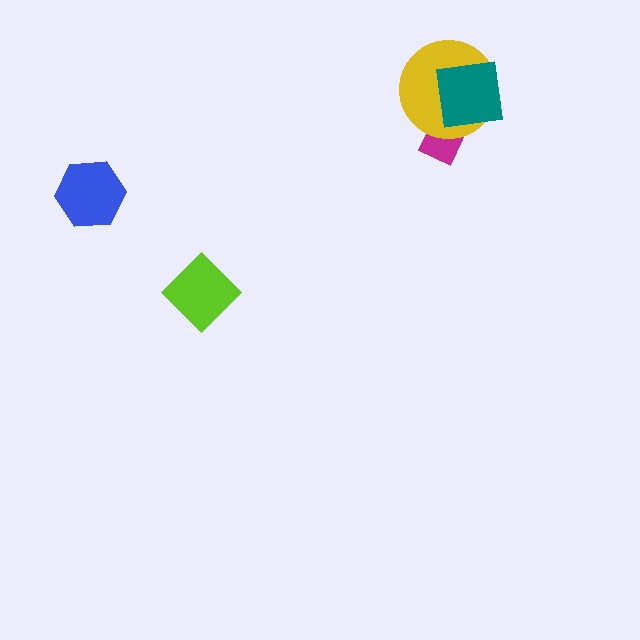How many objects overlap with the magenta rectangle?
2 objects overlap with the magenta rectangle.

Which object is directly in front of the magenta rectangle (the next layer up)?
The yellow circle is directly in front of the magenta rectangle.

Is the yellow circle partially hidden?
Yes, it is partially covered by another shape.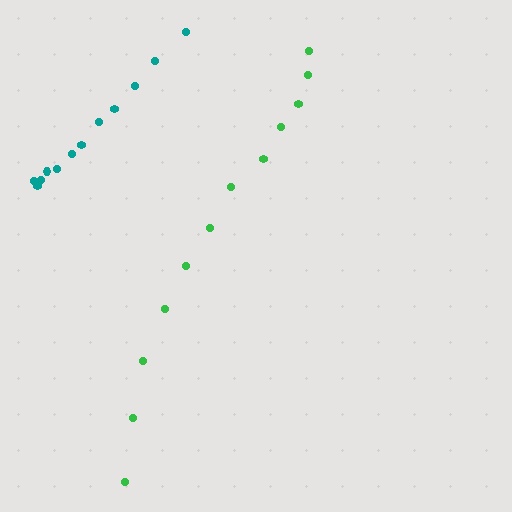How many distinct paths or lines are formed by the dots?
There are 2 distinct paths.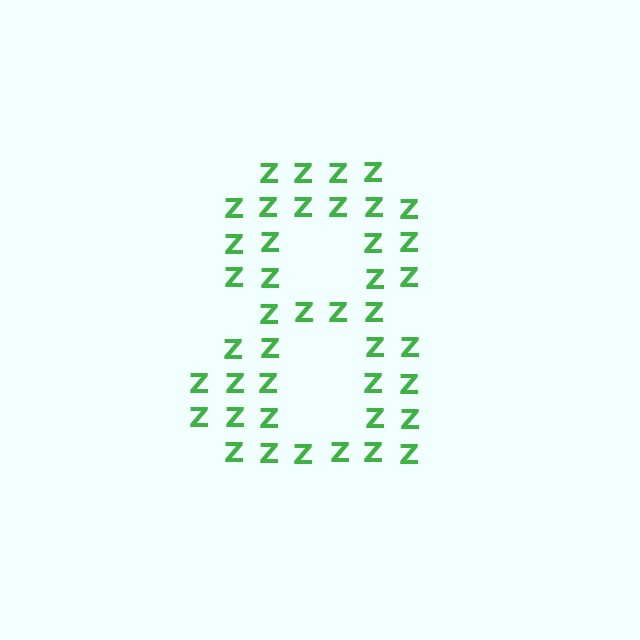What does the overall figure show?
The overall figure shows the digit 8.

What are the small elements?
The small elements are letter Z's.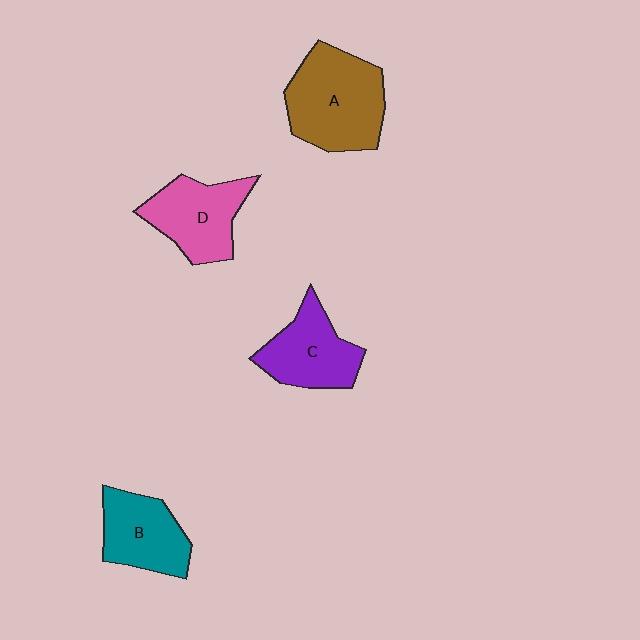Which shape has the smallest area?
Shape B (teal).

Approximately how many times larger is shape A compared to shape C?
Approximately 1.4 times.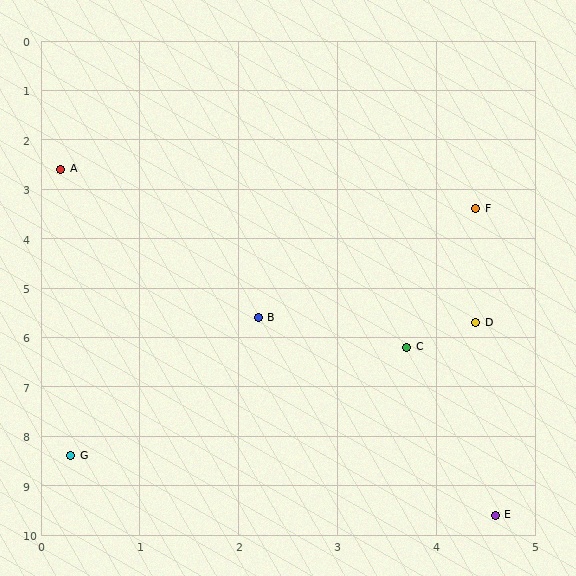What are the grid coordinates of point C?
Point C is at approximately (3.7, 6.2).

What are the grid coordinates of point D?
Point D is at approximately (4.4, 5.7).